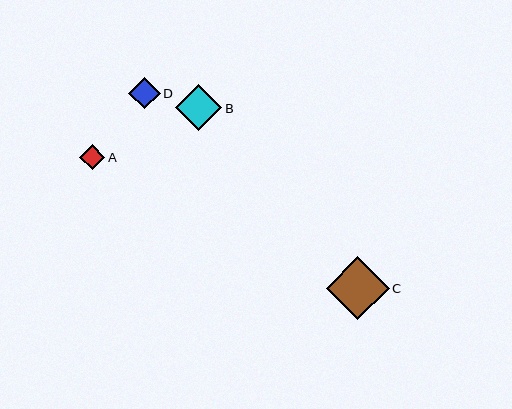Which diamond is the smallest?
Diamond A is the smallest with a size of approximately 25 pixels.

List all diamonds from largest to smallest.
From largest to smallest: C, B, D, A.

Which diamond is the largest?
Diamond C is the largest with a size of approximately 63 pixels.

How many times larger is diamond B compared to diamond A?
Diamond B is approximately 1.8 times the size of diamond A.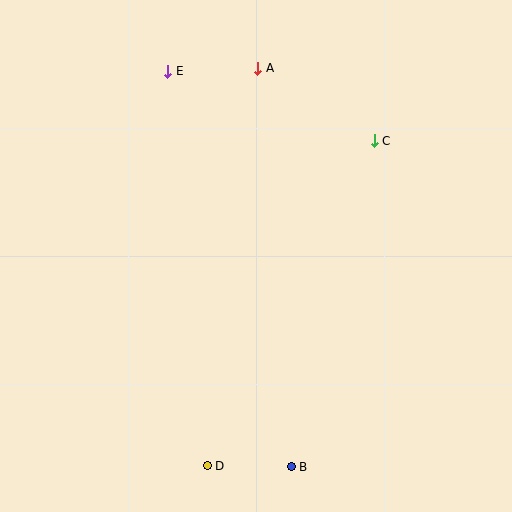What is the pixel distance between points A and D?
The distance between A and D is 401 pixels.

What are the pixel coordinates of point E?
Point E is at (168, 71).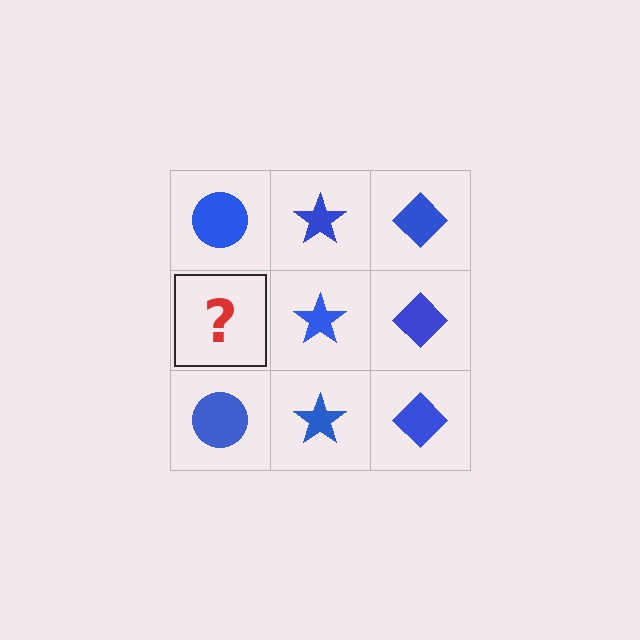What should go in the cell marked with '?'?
The missing cell should contain a blue circle.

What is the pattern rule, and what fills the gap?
The rule is that each column has a consistent shape. The gap should be filled with a blue circle.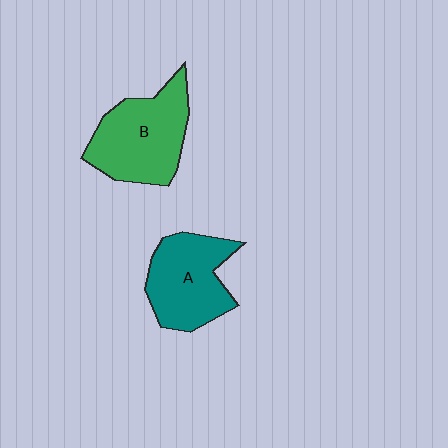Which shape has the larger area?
Shape B (green).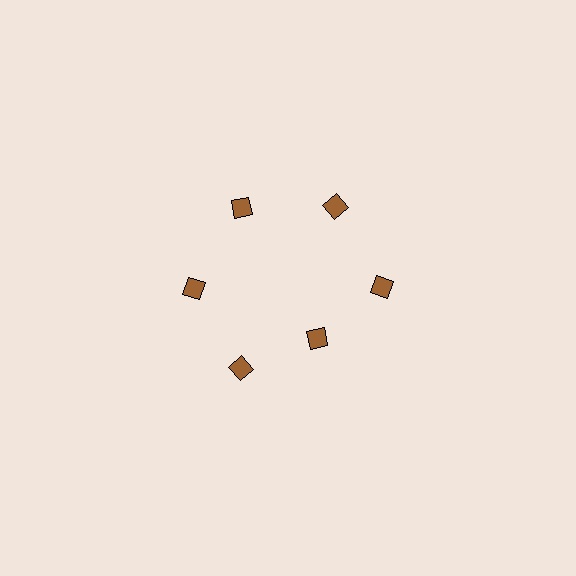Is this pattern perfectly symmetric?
No. The 6 brown diamonds are arranged in a ring, but one element near the 5 o'clock position is pulled inward toward the center, breaking the 6-fold rotational symmetry.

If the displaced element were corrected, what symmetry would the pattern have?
It would have 6-fold rotational symmetry — the pattern would map onto itself every 60 degrees.